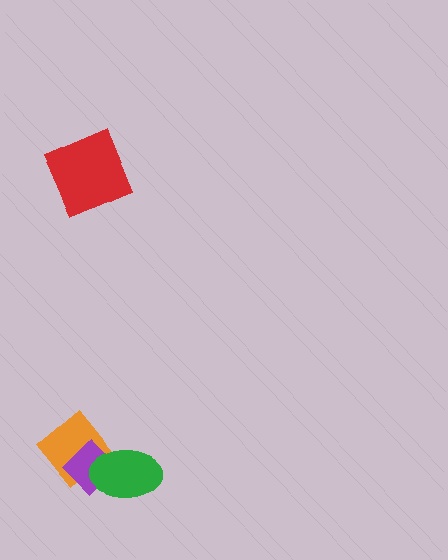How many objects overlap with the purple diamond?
2 objects overlap with the purple diamond.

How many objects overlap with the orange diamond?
2 objects overlap with the orange diamond.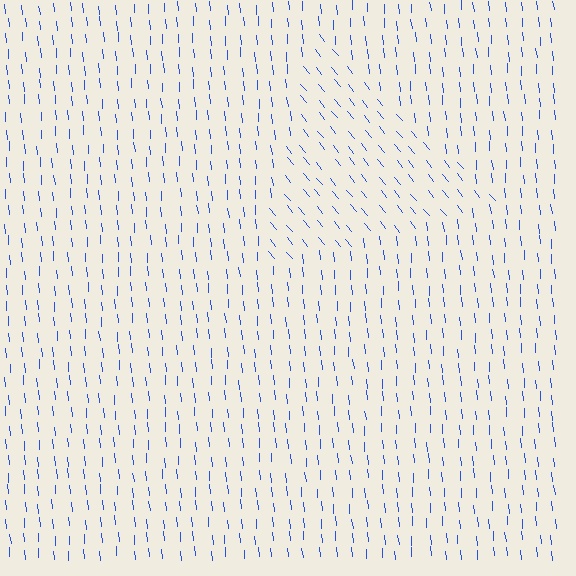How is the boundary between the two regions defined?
The boundary is defined purely by a change in line orientation (approximately 34 degrees difference). All lines are the same color and thickness.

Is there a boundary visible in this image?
Yes, there is a texture boundary formed by a change in line orientation.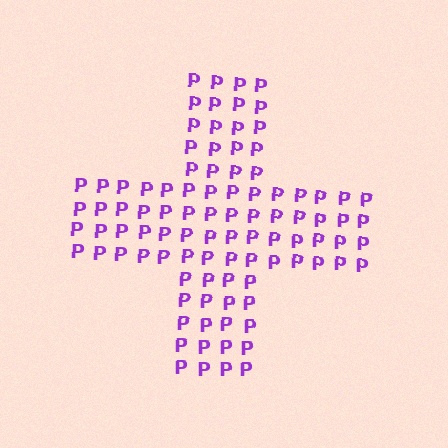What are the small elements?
The small elements are letter P's.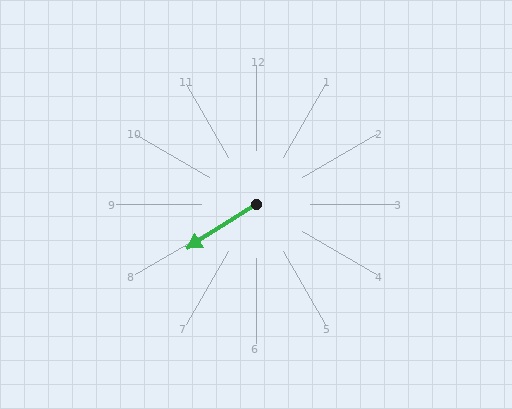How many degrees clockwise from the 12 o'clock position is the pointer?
Approximately 238 degrees.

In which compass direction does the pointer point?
Southwest.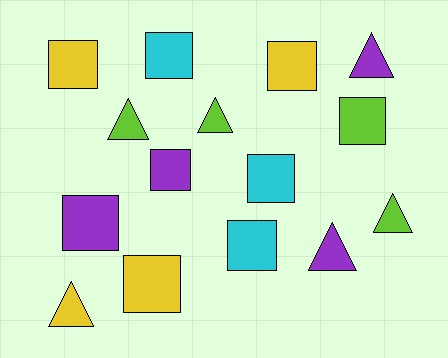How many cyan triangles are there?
There are no cyan triangles.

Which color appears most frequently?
Yellow, with 4 objects.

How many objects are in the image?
There are 15 objects.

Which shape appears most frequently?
Square, with 9 objects.